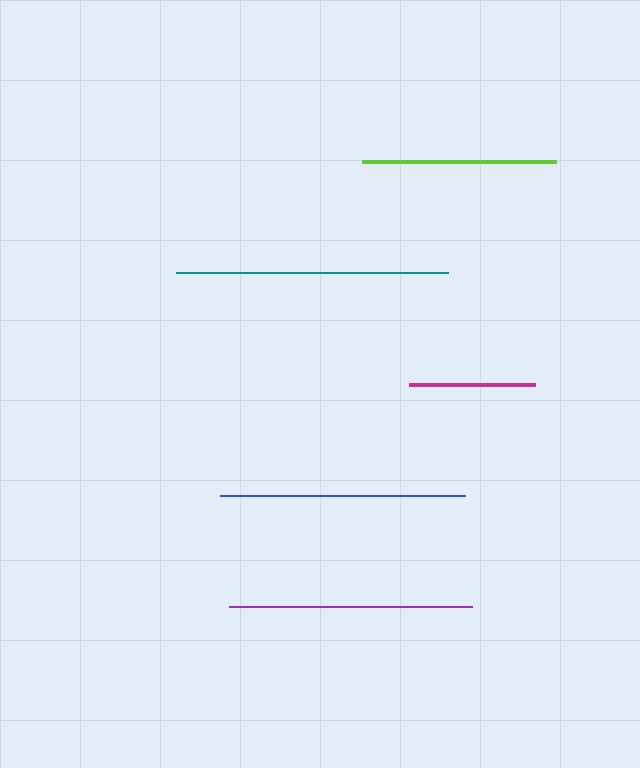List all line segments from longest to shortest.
From longest to shortest: teal, blue, purple, lime, magenta.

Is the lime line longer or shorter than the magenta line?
The lime line is longer than the magenta line.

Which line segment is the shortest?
The magenta line is the shortest at approximately 126 pixels.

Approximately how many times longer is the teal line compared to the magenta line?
The teal line is approximately 2.2 times the length of the magenta line.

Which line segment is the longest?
The teal line is the longest at approximately 272 pixels.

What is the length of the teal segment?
The teal segment is approximately 272 pixels long.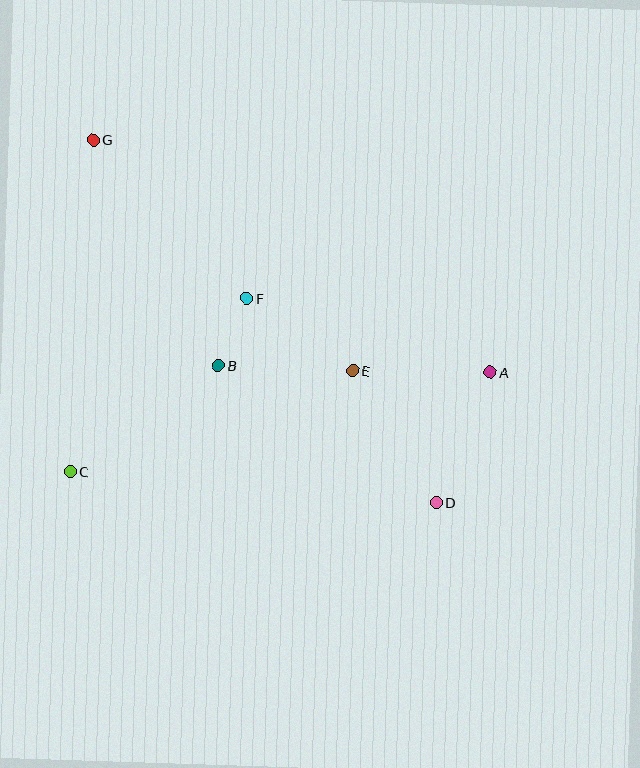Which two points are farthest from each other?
Points D and G are farthest from each other.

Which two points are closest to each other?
Points B and F are closest to each other.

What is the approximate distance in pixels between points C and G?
The distance between C and G is approximately 333 pixels.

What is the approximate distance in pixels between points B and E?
The distance between B and E is approximately 135 pixels.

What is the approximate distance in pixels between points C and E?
The distance between C and E is approximately 300 pixels.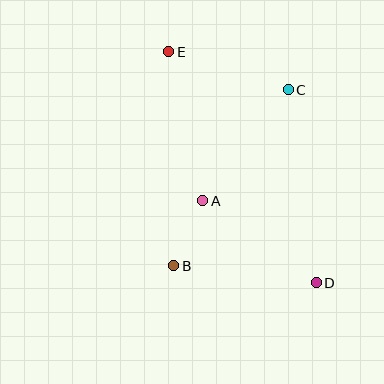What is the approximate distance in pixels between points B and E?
The distance between B and E is approximately 214 pixels.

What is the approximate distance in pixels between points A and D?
The distance between A and D is approximately 140 pixels.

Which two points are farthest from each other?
Points D and E are farthest from each other.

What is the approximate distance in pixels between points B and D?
The distance between B and D is approximately 143 pixels.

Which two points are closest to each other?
Points A and B are closest to each other.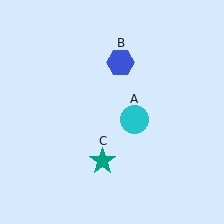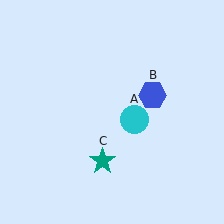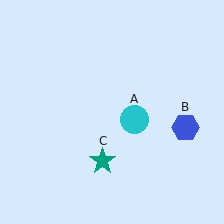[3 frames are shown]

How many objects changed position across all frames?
1 object changed position: blue hexagon (object B).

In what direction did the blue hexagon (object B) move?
The blue hexagon (object B) moved down and to the right.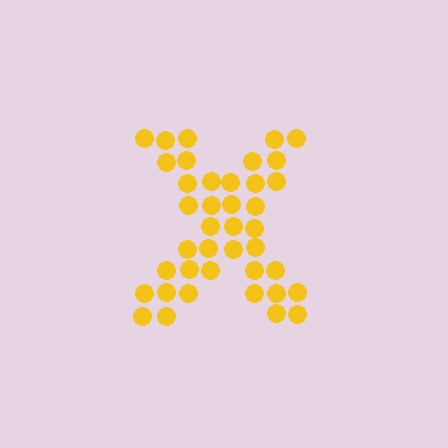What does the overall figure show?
The overall figure shows the letter X.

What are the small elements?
The small elements are circles.